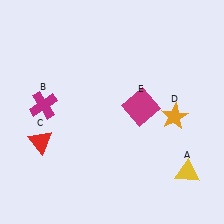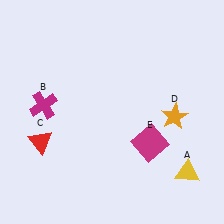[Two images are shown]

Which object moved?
The magenta square (E) moved down.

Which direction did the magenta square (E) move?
The magenta square (E) moved down.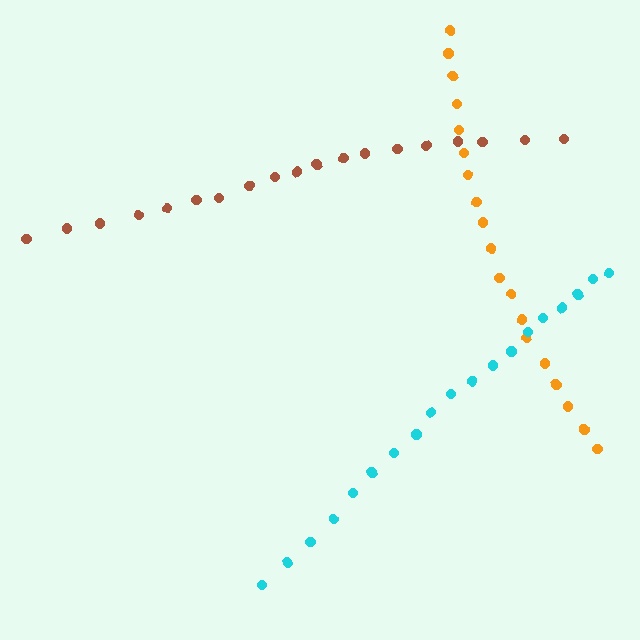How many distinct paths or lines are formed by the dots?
There are 3 distinct paths.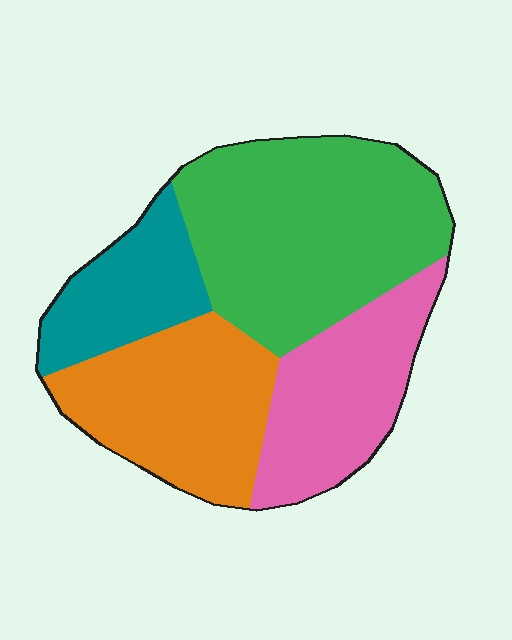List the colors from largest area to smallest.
From largest to smallest: green, orange, pink, teal.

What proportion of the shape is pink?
Pink takes up about one fifth (1/5) of the shape.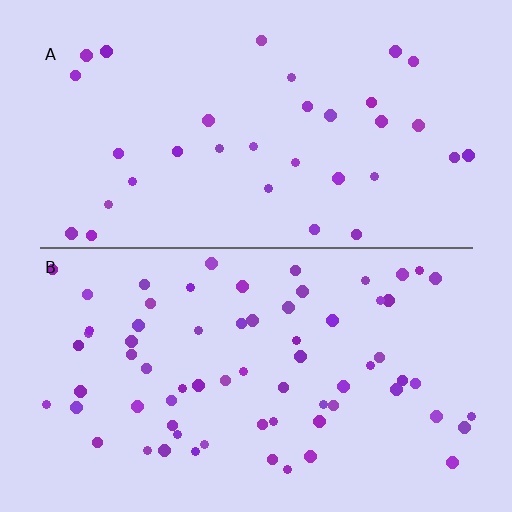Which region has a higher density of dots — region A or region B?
B (the bottom).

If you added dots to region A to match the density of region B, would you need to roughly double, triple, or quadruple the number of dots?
Approximately double.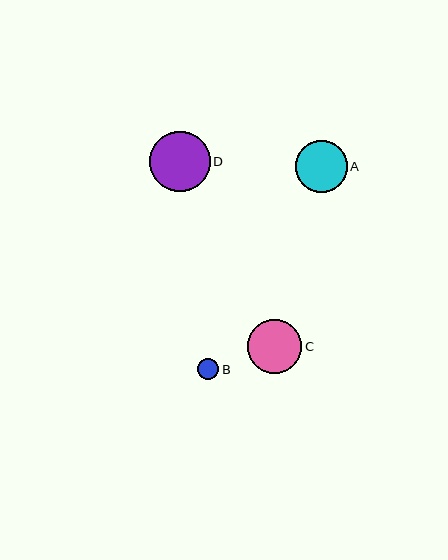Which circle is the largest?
Circle D is the largest with a size of approximately 61 pixels.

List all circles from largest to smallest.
From largest to smallest: D, C, A, B.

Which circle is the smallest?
Circle B is the smallest with a size of approximately 21 pixels.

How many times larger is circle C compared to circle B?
Circle C is approximately 2.6 times the size of circle B.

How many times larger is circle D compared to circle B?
Circle D is approximately 2.9 times the size of circle B.